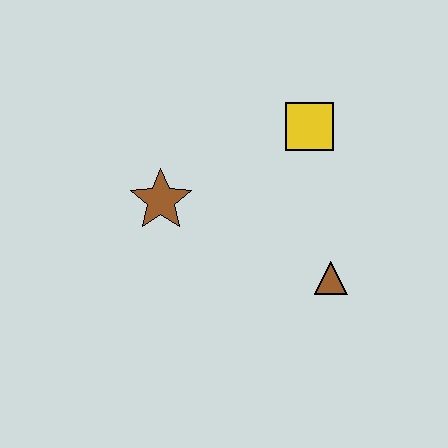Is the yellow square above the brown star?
Yes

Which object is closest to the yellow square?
The brown triangle is closest to the yellow square.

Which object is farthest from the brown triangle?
The brown star is farthest from the brown triangle.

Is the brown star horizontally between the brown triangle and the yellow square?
No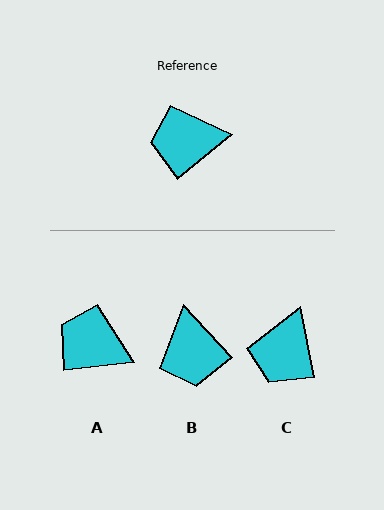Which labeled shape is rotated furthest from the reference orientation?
B, about 94 degrees away.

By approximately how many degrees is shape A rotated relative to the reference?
Approximately 33 degrees clockwise.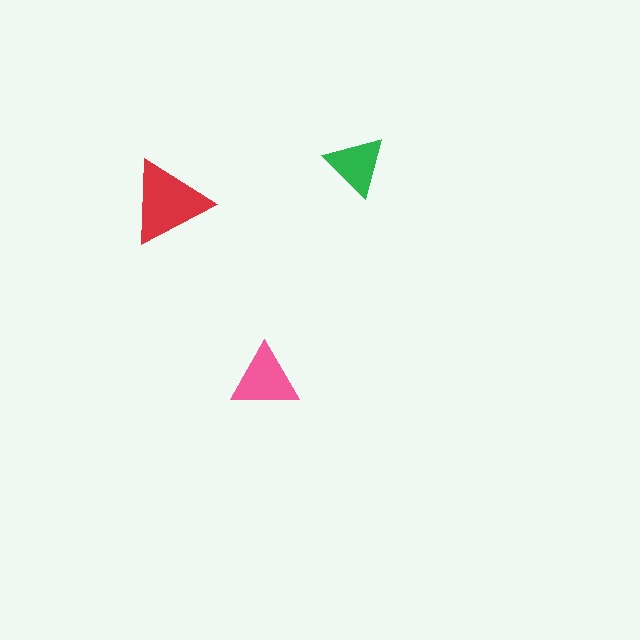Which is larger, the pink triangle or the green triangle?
The pink one.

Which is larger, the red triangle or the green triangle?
The red one.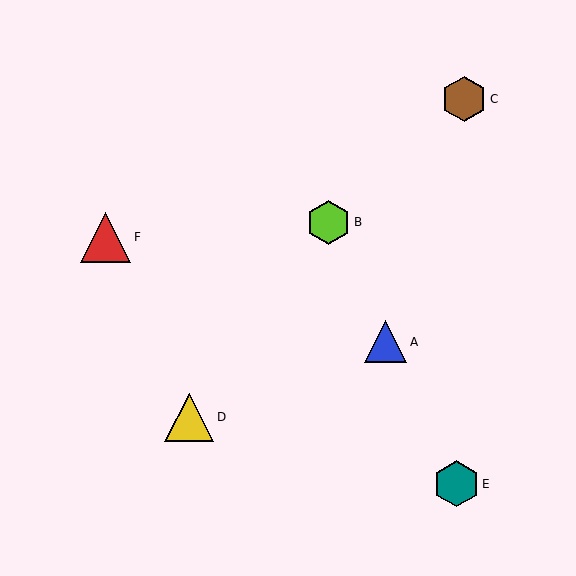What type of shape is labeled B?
Shape B is a lime hexagon.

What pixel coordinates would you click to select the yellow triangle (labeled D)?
Click at (189, 418) to select the yellow triangle D.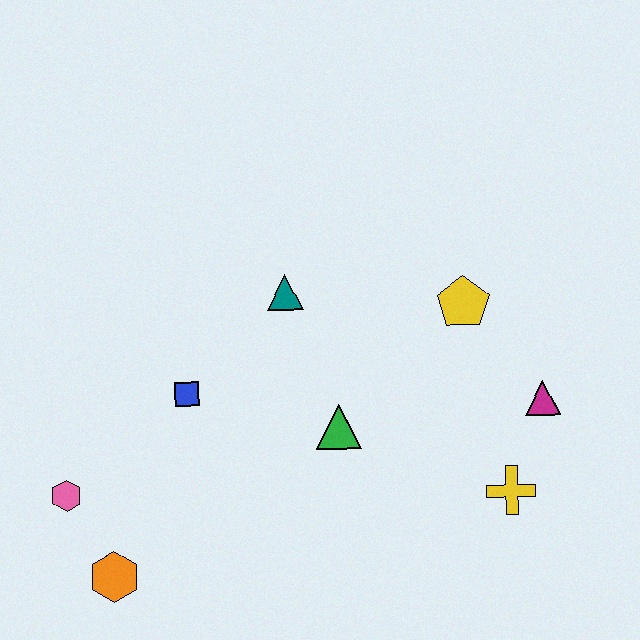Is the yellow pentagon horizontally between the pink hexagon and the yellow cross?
Yes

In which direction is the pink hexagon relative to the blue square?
The pink hexagon is to the left of the blue square.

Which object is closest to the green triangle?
The teal triangle is closest to the green triangle.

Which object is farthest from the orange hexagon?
The magenta triangle is farthest from the orange hexagon.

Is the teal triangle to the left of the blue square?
No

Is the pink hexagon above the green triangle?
No